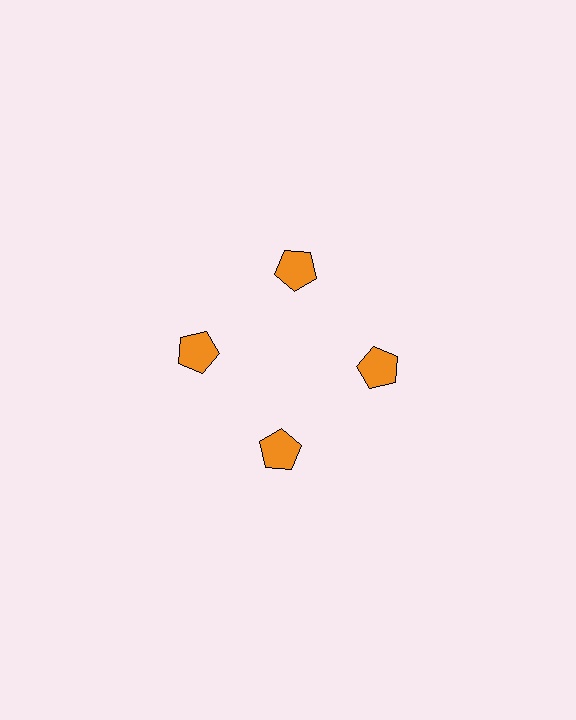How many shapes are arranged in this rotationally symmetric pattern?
There are 4 shapes, arranged in 4 groups of 1.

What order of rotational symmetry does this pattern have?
This pattern has 4-fold rotational symmetry.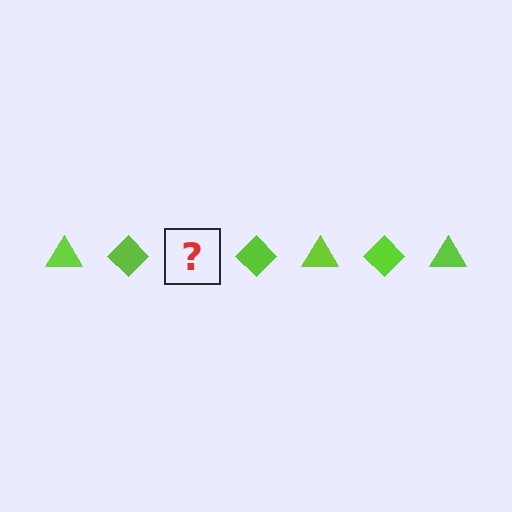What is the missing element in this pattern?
The missing element is a lime triangle.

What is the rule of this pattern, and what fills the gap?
The rule is that the pattern cycles through triangle, diamond shapes in lime. The gap should be filled with a lime triangle.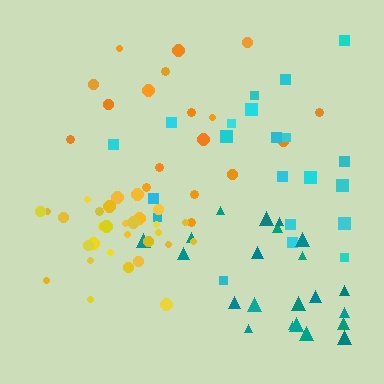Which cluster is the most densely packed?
Yellow.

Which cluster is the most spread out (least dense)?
Orange.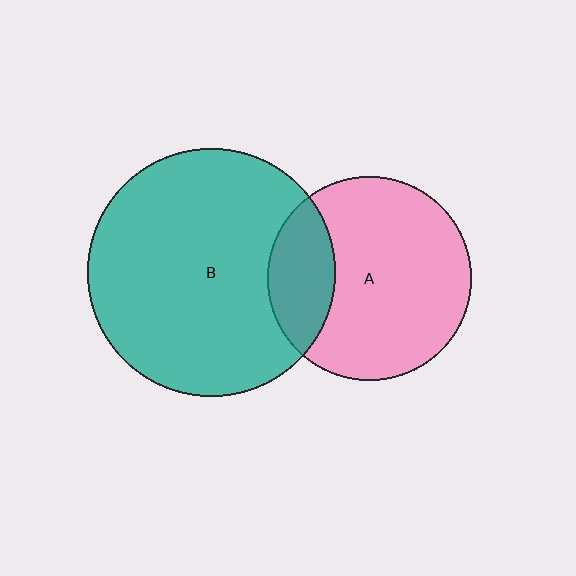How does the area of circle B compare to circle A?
Approximately 1.5 times.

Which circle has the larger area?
Circle B (teal).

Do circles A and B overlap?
Yes.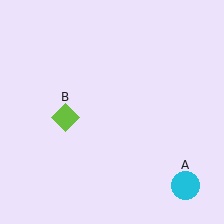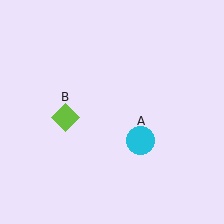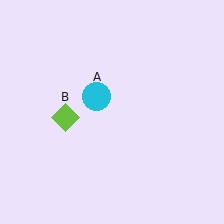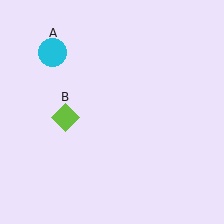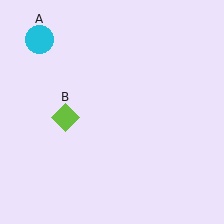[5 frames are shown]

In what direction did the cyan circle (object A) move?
The cyan circle (object A) moved up and to the left.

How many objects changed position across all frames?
1 object changed position: cyan circle (object A).